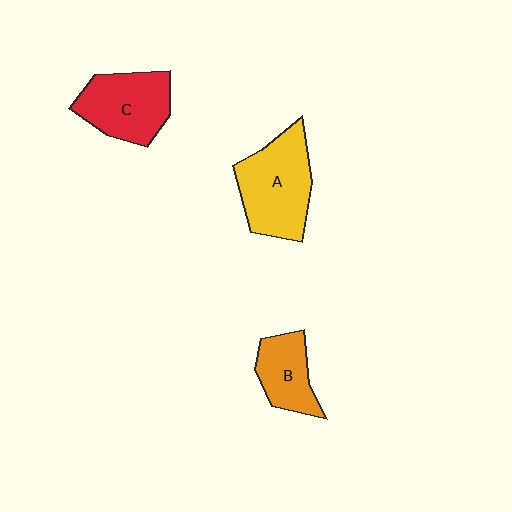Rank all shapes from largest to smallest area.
From largest to smallest: A (yellow), C (red), B (orange).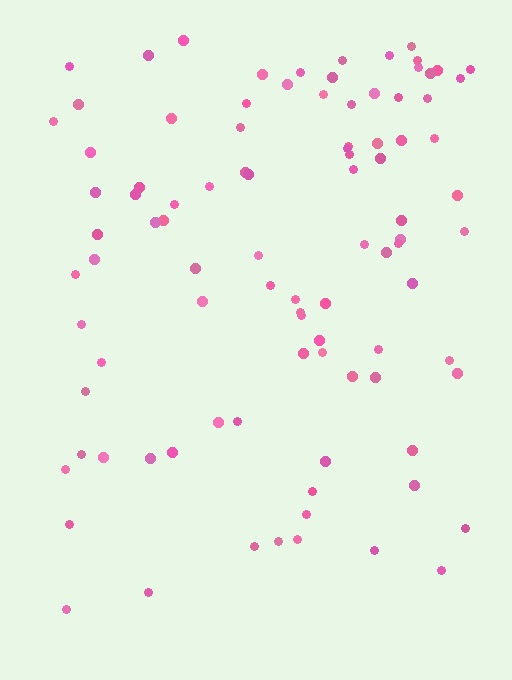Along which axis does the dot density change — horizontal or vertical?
Vertical.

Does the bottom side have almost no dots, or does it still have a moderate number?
Still a moderate number, just noticeably fewer than the top.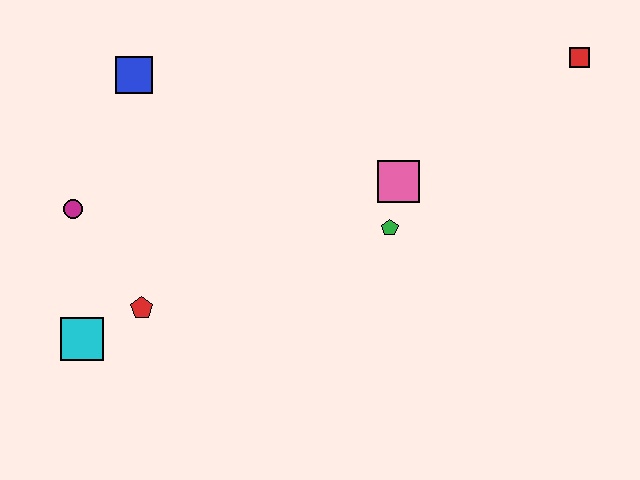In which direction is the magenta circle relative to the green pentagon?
The magenta circle is to the left of the green pentagon.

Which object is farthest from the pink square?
The cyan square is farthest from the pink square.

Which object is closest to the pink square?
The green pentagon is closest to the pink square.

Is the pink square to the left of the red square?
Yes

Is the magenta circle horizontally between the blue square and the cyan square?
No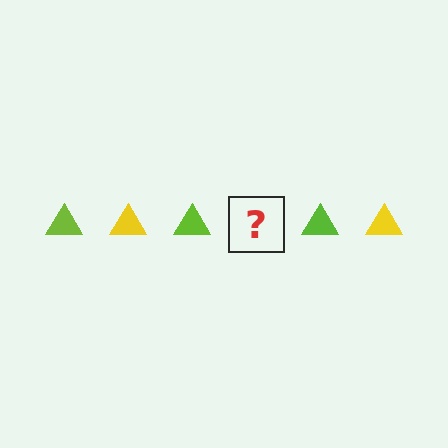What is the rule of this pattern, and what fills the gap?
The rule is that the pattern cycles through lime, yellow triangles. The gap should be filled with a yellow triangle.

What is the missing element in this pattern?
The missing element is a yellow triangle.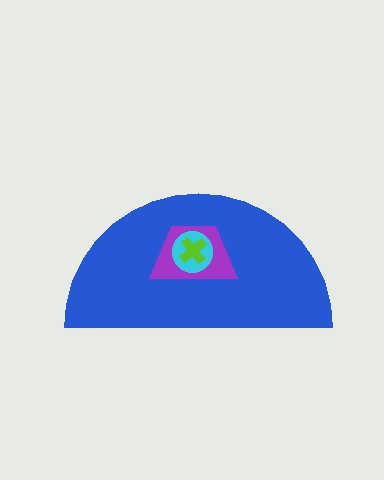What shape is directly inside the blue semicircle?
The purple trapezoid.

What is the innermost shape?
The lime cross.